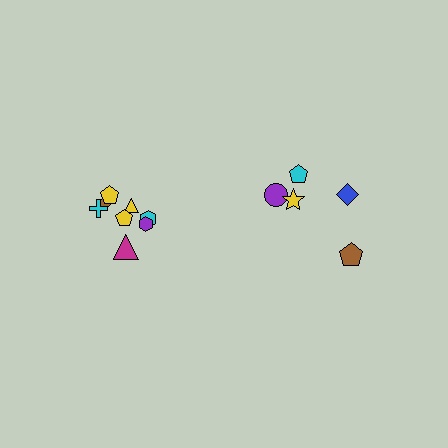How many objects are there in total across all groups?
There are 13 objects.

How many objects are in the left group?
There are 8 objects.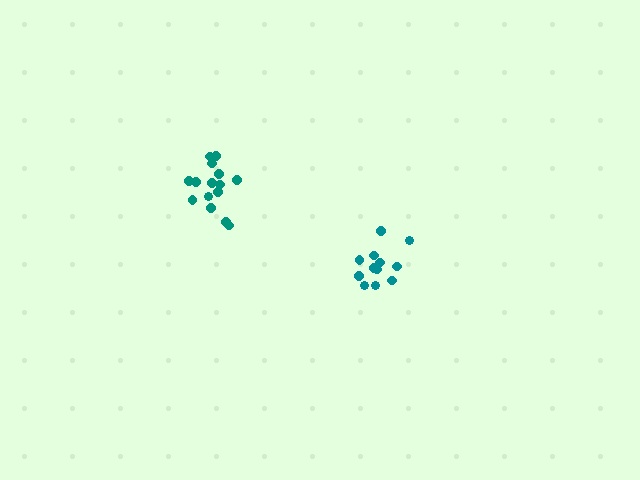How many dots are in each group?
Group 1: 12 dots, Group 2: 15 dots (27 total).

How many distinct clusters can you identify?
There are 2 distinct clusters.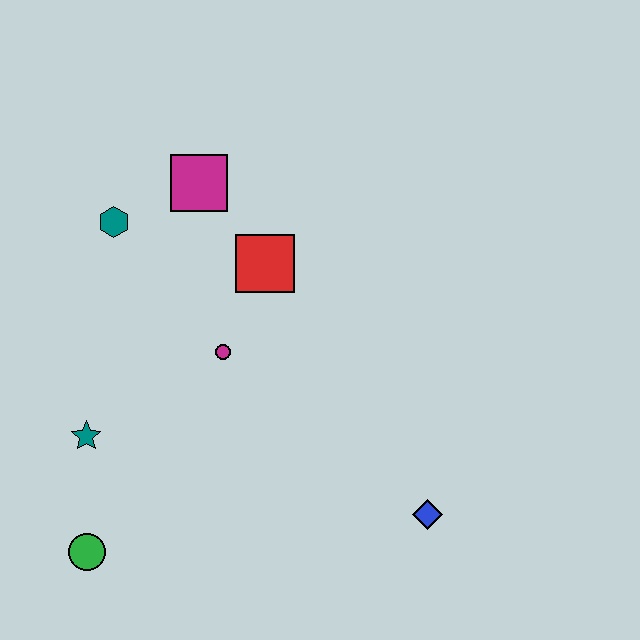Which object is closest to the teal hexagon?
The magenta square is closest to the teal hexagon.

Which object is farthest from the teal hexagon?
The blue diamond is farthest from the teal hexagon.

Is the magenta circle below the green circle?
No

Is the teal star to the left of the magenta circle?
Yes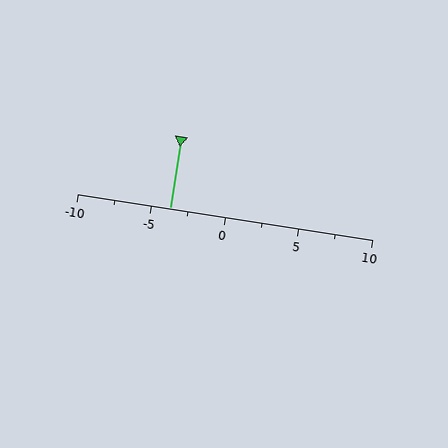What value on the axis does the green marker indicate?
The marker indicates approximately -3.8.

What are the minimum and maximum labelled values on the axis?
The axis runs from -10 to 10.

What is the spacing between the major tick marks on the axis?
The major ticks are spaced 5 apart.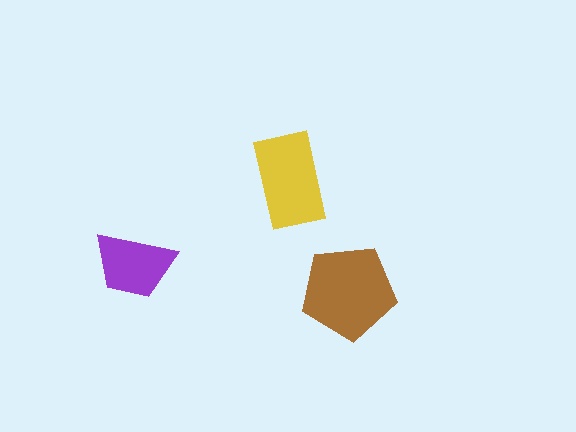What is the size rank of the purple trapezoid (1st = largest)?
3rd.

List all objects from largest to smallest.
The brown pentagon, the yellow rectangle, the purple trapezoid.